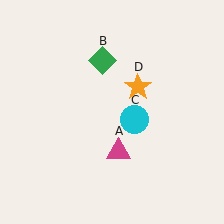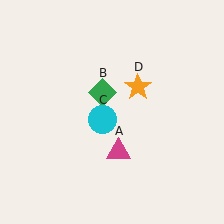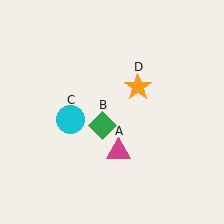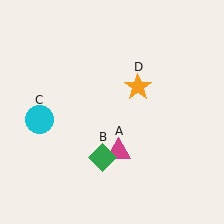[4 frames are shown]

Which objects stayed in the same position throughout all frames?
Magenta triangle (object A) and orange star (object D) remained stationary.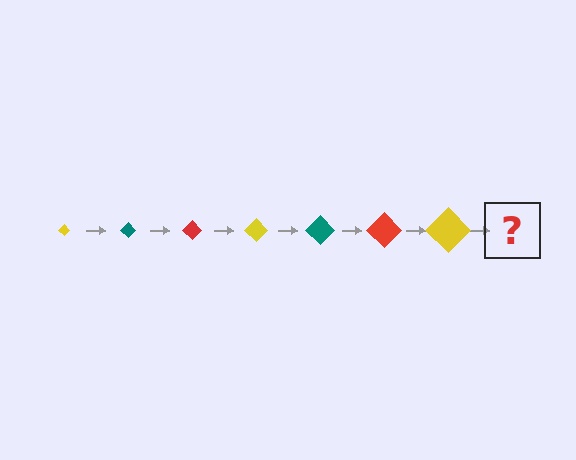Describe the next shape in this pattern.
It should be a teal diamond, larger than the previous one.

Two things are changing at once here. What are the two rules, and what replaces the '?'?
The two rules are that the diamond grows larger each step and the color cycles through yellow, teal, and red. The '?' should be a teal diamond, larger than the previous one.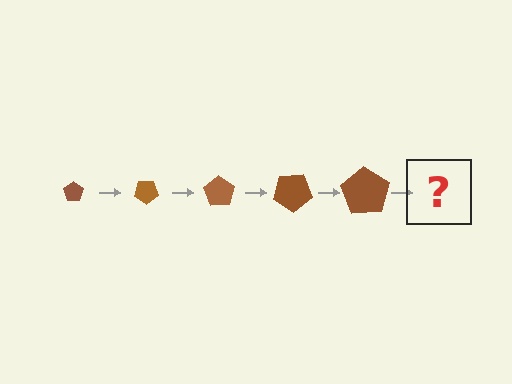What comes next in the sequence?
The next element should be a pentagon, larger than the previous one and rotated 175 degrees from the start.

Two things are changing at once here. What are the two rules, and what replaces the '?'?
The two rules are that the pentagon grows larger each step and it rotates 35 degrees each step. The '?' should be a pentagon, larger than the previous one and rotated 175 degrees from the start.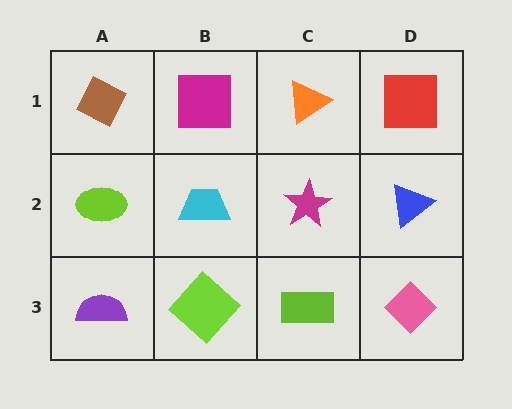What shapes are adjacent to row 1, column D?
A blue triangle (row 2, column D), an orange triangle (row 1, column C).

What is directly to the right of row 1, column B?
An orange triangle.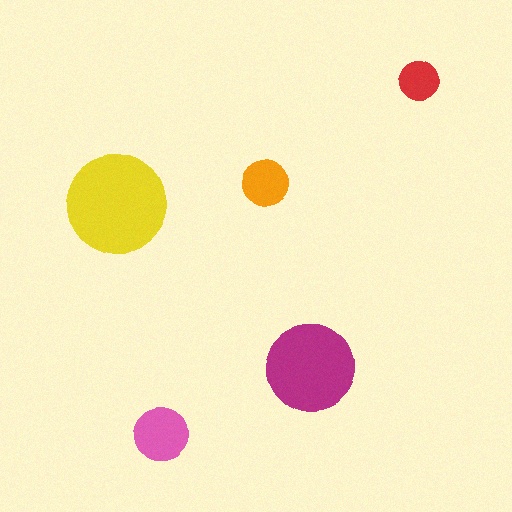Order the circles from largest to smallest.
the yellow one, the magenta one, the pink one, the orange one, the red one.